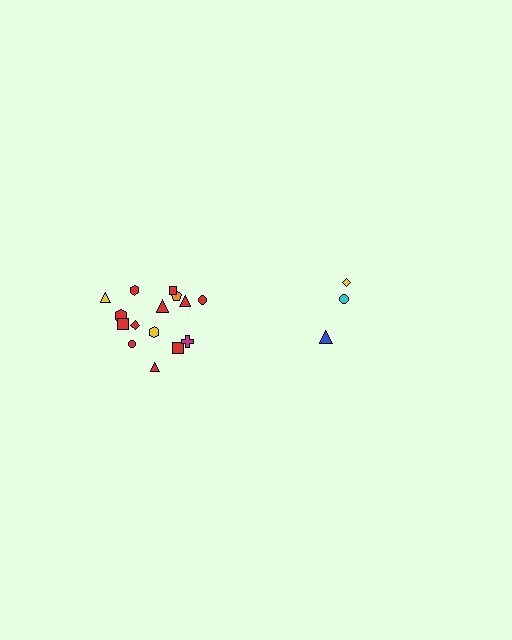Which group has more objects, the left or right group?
The left group.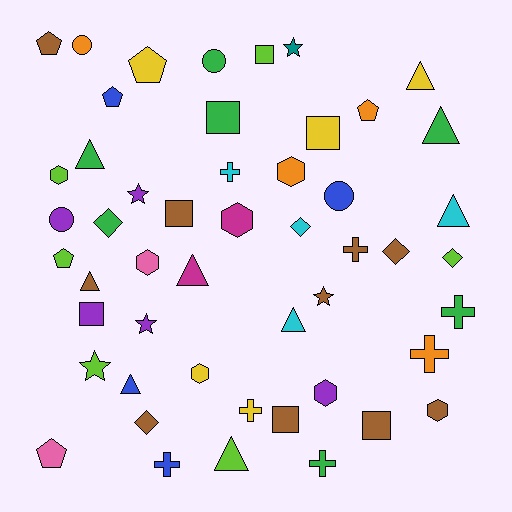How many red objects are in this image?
There are no red objects.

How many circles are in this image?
There are 4 circles.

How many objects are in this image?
There are 50 objects.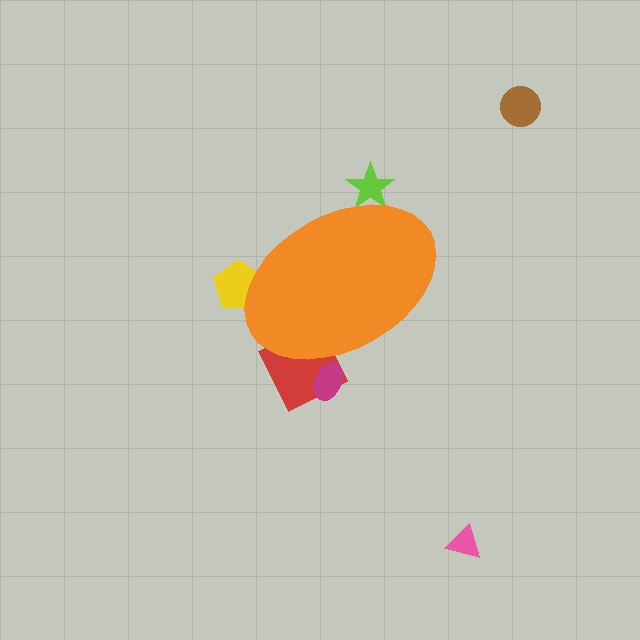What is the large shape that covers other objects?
An orange ellipse.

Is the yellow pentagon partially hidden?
Yes, the yellow pentagon is partially hidden behind the orange ellipse.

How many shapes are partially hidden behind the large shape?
4 shapes are partially hidden.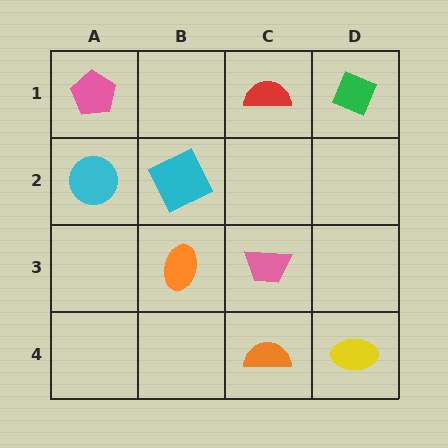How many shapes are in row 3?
2 shapes.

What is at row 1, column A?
A pink pentagon.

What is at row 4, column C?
An orange semicircle.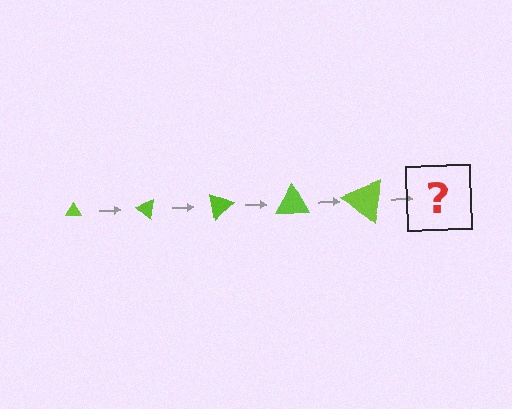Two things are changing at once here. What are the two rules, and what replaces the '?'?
The two rules are that the triangle grows larger each step and it rotates 40 degrees each step. The '?' should be a triangle, larger than the previous one and rotated 200 degrees from the start.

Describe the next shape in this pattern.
It should be a triangle, larger than the previous one and rotated 200 degrees from the start.